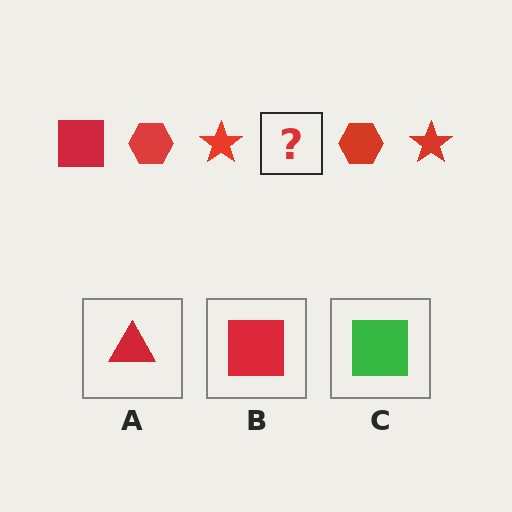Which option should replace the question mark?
Option B.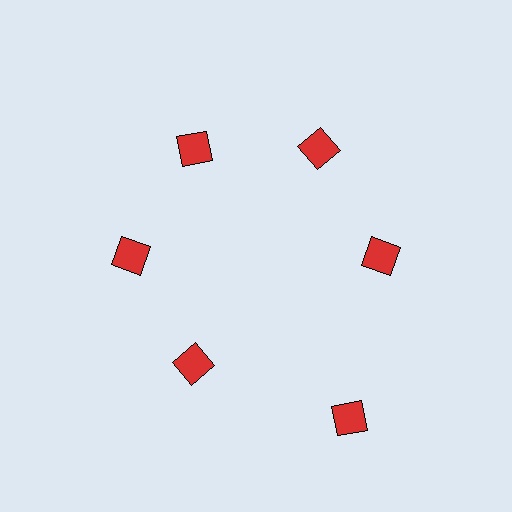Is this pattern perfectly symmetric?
No. The 6 red diamonds are arranged in a ring, but one element near the 5 o'clock position is pushed outward from the center, breaking the 6-fold rotational symmetry.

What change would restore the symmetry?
The symmetry would be restored by moving it inward, back onto the ring so that all 6 diamonds sit at equal angles and equal distance from the center.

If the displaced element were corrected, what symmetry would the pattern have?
It would have 6-fold rotational symmetry — the pattern would map onto itself every 60 degrees.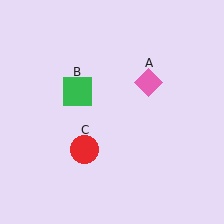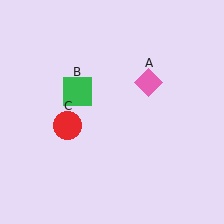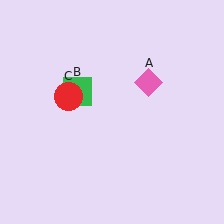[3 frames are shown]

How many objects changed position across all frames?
1 object changed position: red circle (object C).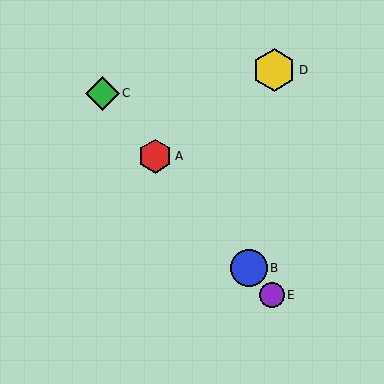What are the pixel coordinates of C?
Object C is at (102, 93).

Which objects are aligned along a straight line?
Objects A, B, C, E are aligned along a straight line.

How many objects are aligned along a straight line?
4 objects (A, B, C, E) are aligned along a straight line.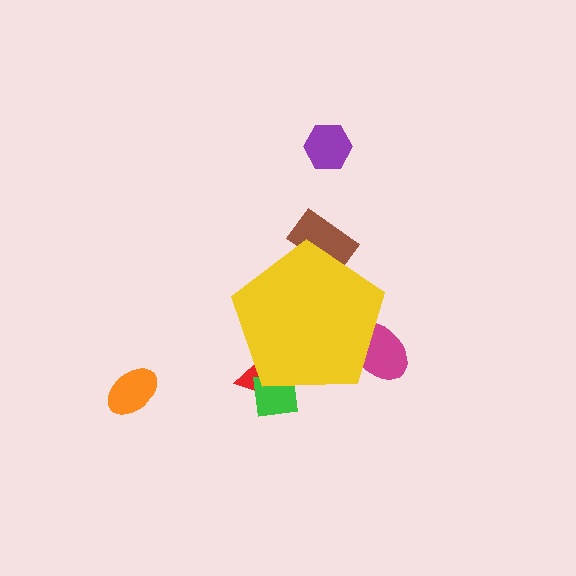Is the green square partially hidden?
Yes, the green square is partially hidden behind the yellow pentagon.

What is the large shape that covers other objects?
A yellow pentagon.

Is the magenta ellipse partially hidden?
Yes, the magenta ellipse is partially hidden behind the yellow pentagon.